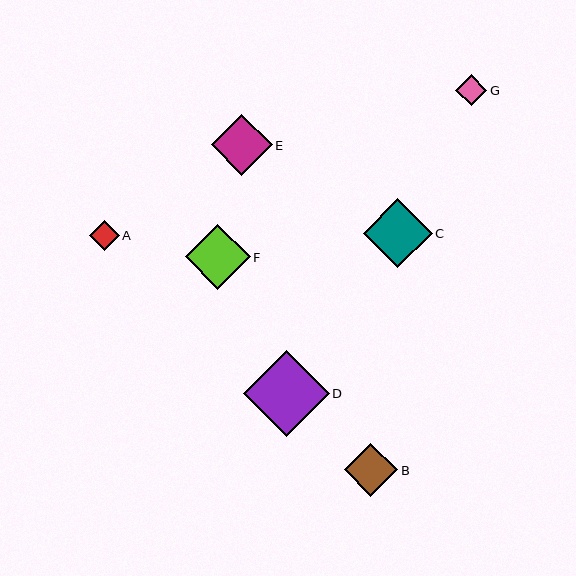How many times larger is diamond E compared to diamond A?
Diamond E is approximately 2.1 times the size of diamond A.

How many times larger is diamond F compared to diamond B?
Diamond F is approximately 1.2 times the size of diamond B.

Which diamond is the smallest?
Diamond A is the smallest with a size of approximately 30 pixels.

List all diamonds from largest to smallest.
From largest to smallest: D, C, F, E, B, G, A.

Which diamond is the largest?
Diamond D is the largest with a size of approximately 86 pixels.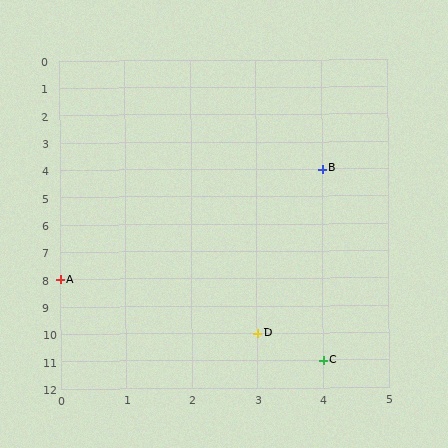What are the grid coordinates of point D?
Point D is at grid coordinates (3, 10).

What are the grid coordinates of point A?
Point A is at grid coordinates (0, 8).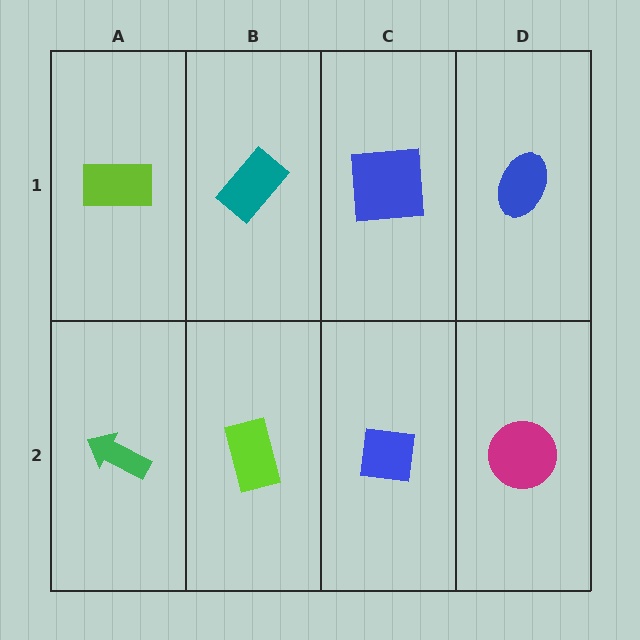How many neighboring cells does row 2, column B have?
3.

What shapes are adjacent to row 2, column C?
A blue square (row 1, column C), a lime rectangle (row 2, column B), a magenta circle (row 2, column D).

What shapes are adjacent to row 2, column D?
A blue ellipse (row 1, column D), a blue square (row 2, column C).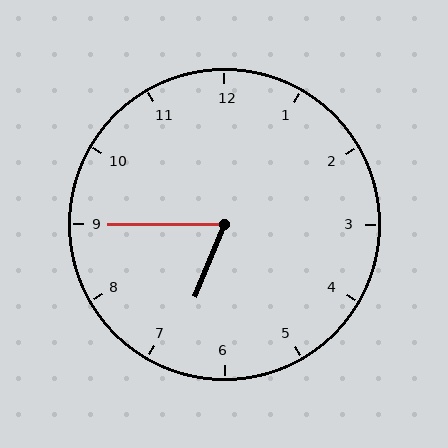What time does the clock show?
6:45.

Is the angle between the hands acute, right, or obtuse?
It is acute.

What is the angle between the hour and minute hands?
Approximately 68 degrees.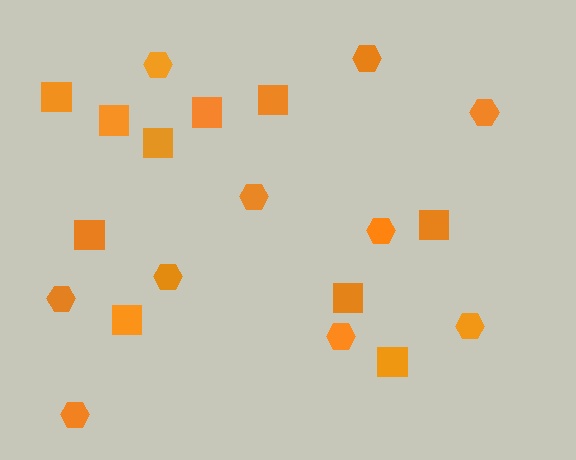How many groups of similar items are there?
There are 2 groups: one group of hexagons (10) and one group of squares (10).